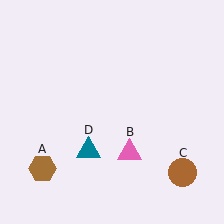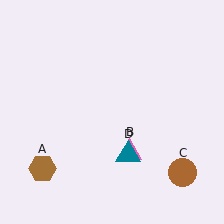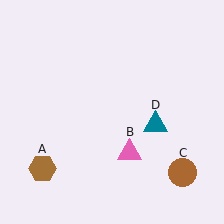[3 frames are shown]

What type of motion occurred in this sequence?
The teal triangle (object D) rotated counterclockwise around the center of the scene.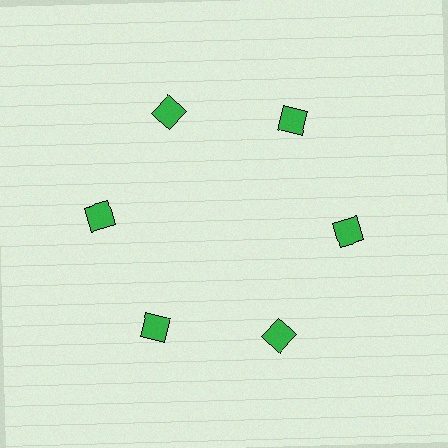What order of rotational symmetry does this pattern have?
This pattern has 6-fold rotational symmetry.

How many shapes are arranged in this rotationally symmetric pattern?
There are 6 shapes, arranged in 6 groups of 1.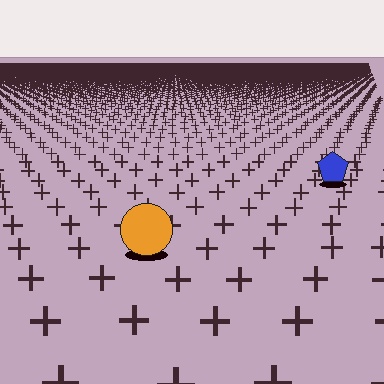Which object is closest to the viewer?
The orange circle is closest. The texture marks near it are larger and more spread out.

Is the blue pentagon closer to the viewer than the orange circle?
No. The orange circle is closer — you can tell from the texture gradient: the ground texture is coarser near it.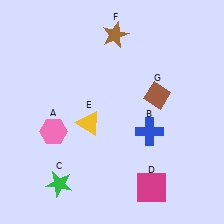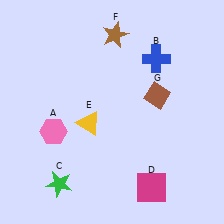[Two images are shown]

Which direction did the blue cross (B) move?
The blue cross (B) moved up.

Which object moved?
The blue cross (B) moved up.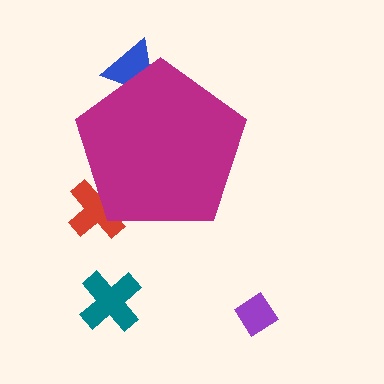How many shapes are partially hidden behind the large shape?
2 shapes are partially hidden.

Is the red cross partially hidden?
Yes, the red cross is partially hidden behind the magenta pentagon.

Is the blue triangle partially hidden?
Yes, the blue triangle is partially hidden behind the magenta pentagon.